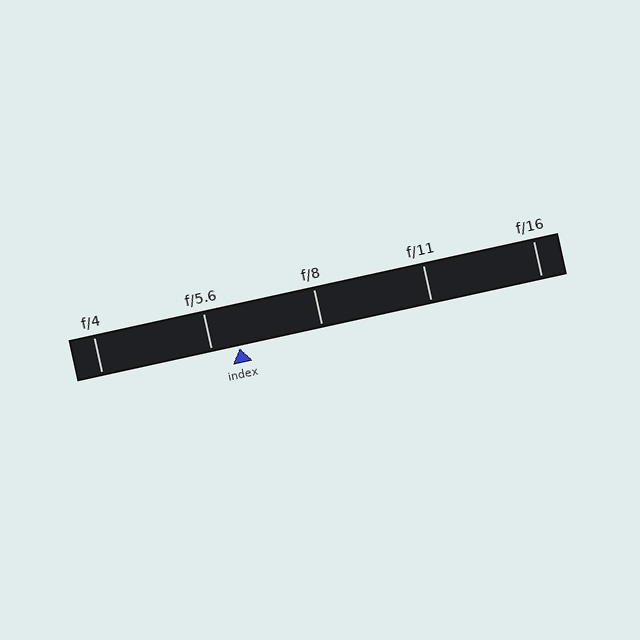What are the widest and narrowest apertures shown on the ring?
The widest aperture shown is f/4 and the narrowest is f/16.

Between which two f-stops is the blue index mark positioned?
The index mark is between f/5.6 and f/8.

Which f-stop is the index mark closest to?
The index mark is closest to f/5.6.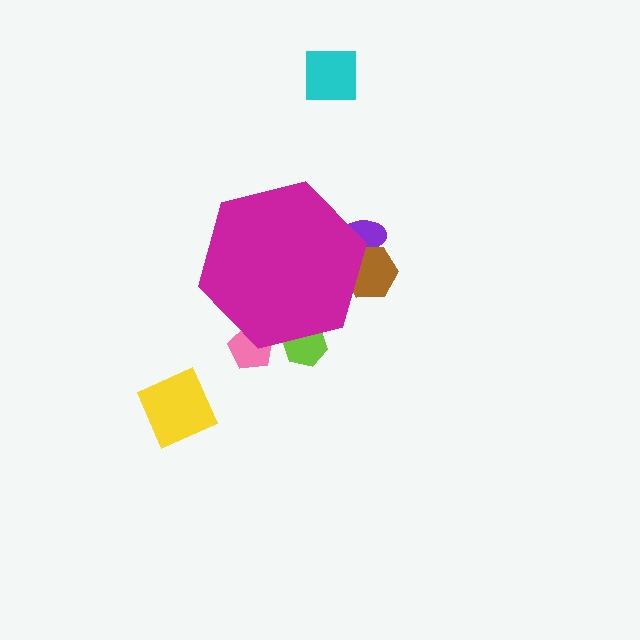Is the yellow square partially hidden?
No, the yellow square is fully visible.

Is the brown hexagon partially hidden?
Yes, the brown hexagon is partially hidden behind the magenta hexagon.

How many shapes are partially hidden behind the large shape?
4 shapes are partially hidden.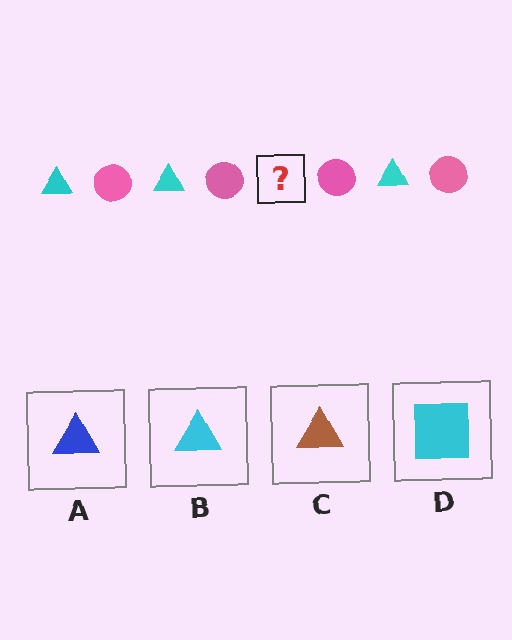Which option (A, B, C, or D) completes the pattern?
B.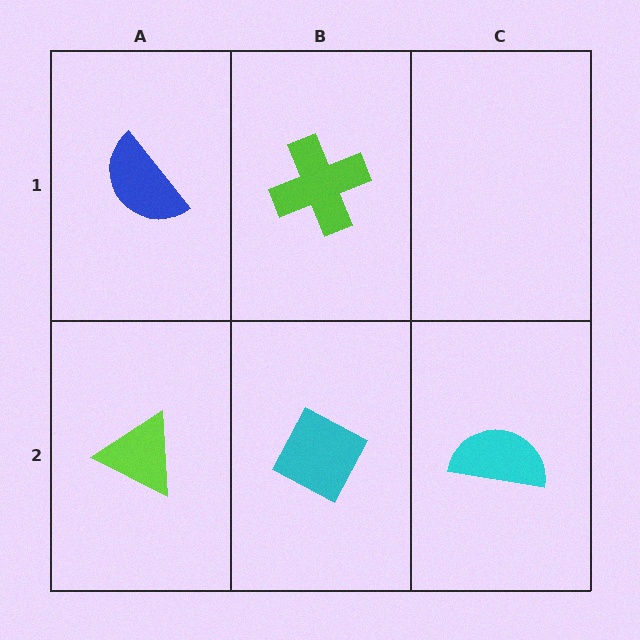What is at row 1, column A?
A blue semicircle.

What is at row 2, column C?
A cyan semicircle.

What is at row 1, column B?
A lime cross.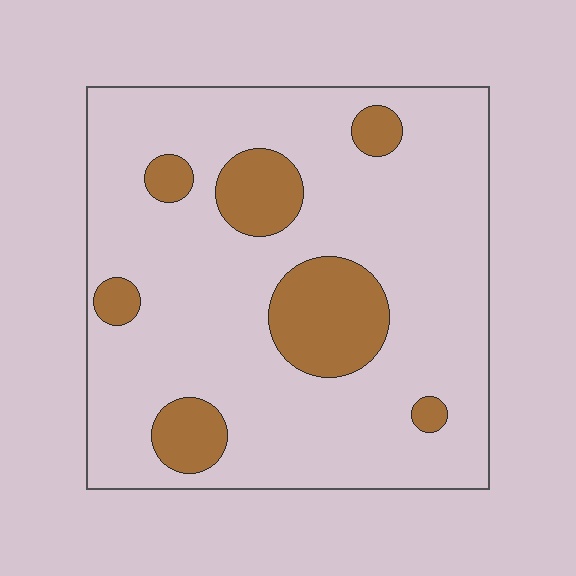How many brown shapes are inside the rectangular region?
7.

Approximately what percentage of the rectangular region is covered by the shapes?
Approximately 20%.